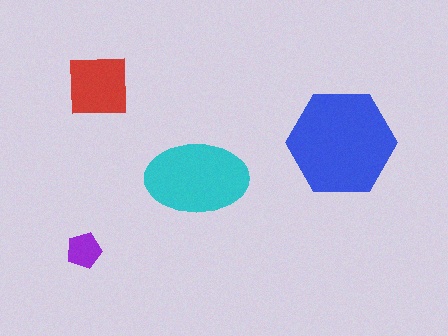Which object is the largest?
The blue hexagon.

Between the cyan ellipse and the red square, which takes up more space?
The cyan ellipse.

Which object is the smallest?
The purple pentagon.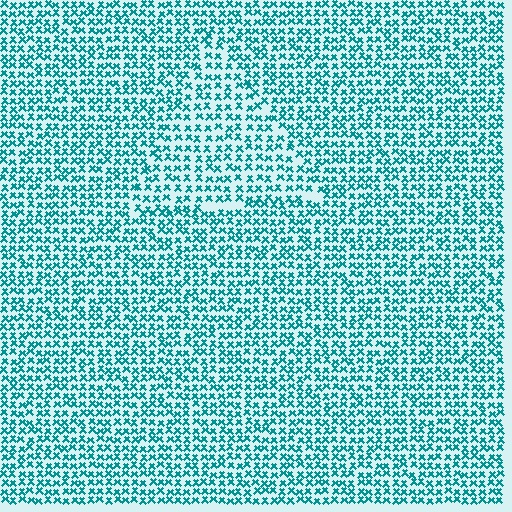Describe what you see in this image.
The image contains small teal elements arranged at two different densities. A triangle-shaped region is visible where the elements are less densely packed than the surrounding area.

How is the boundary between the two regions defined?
The boundary is defined by a change in element density (approximately 1.4x ratio). All elements are the same color, size, and shape.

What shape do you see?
I see a triangle.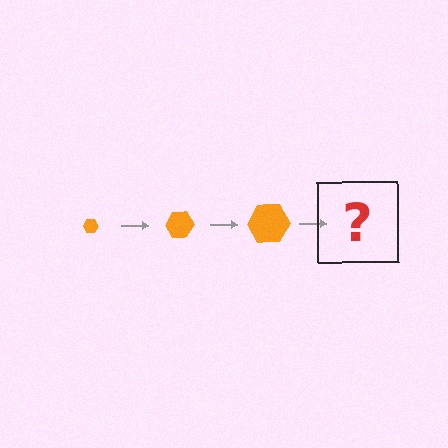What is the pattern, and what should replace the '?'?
The pattern is that the hexagon gets progressively larger each step. The '?' should be an orange hexagon, larger than the previous one.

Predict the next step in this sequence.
The next step is an orange hexagon, larger than the previous one.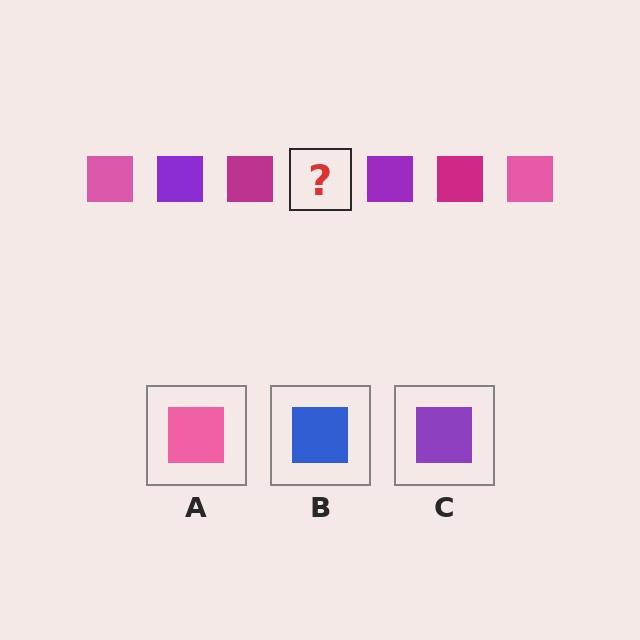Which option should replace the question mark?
Option A.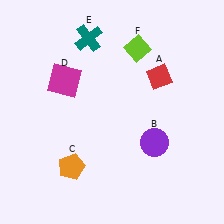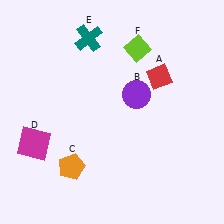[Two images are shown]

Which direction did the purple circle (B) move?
The purple circle (B) moved up.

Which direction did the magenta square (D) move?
The magenta square (D) moved down.